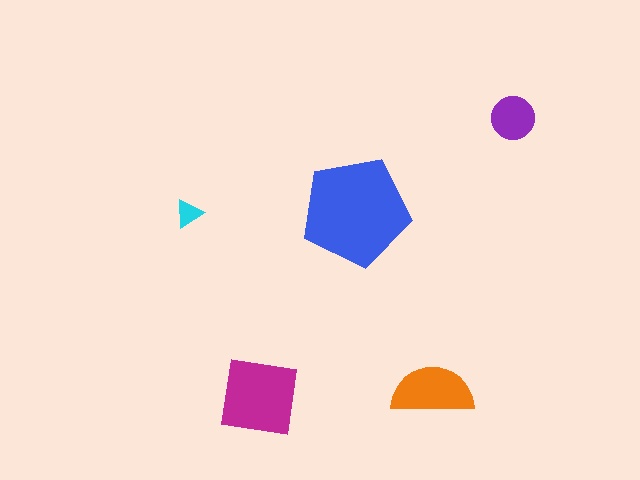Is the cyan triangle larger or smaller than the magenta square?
Smaller.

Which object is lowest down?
The magenta square is bottommost.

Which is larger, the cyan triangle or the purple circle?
The purple circle.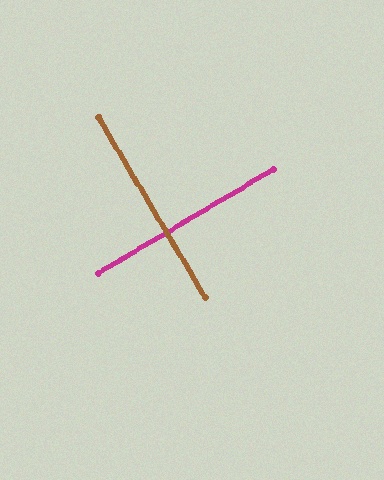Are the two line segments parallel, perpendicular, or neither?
Perpendicular — they meet at approximately 90°.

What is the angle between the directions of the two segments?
Approximately 90 degrees.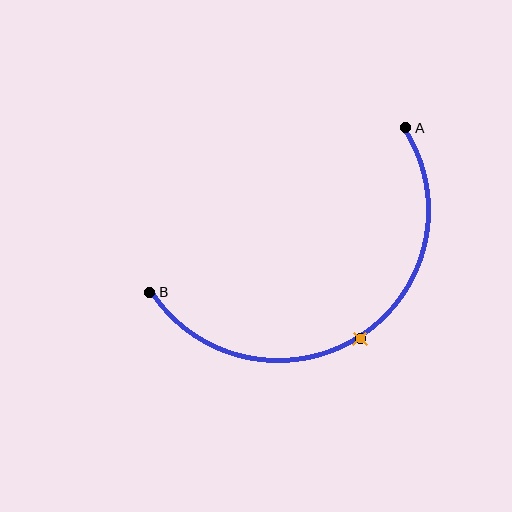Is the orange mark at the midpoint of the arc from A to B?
Yes. The orange mark lies on the arc at equal arc-length from both A and B — it is the arc midpoint.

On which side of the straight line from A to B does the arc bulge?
The arc bulges below the straight line connecting A and B.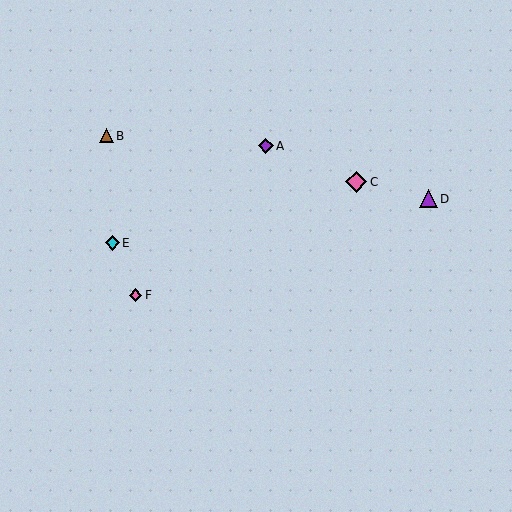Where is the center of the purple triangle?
The center of the purple triangle is at (428, 199).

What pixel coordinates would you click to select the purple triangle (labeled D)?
Click at (428, 199) to select the purple triangle D.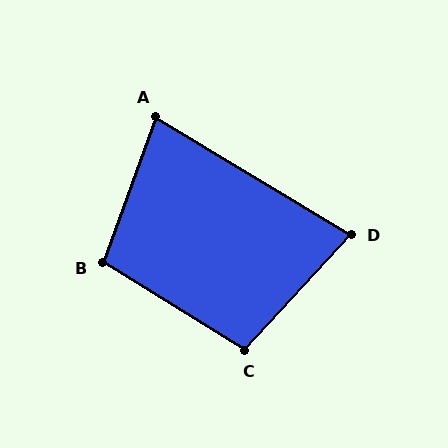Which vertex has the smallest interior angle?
D, at approximately 78 degrees.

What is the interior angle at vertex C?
Approximately 101 degrees (obtuse).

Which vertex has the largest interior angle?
B, at approximately 102 degrees.